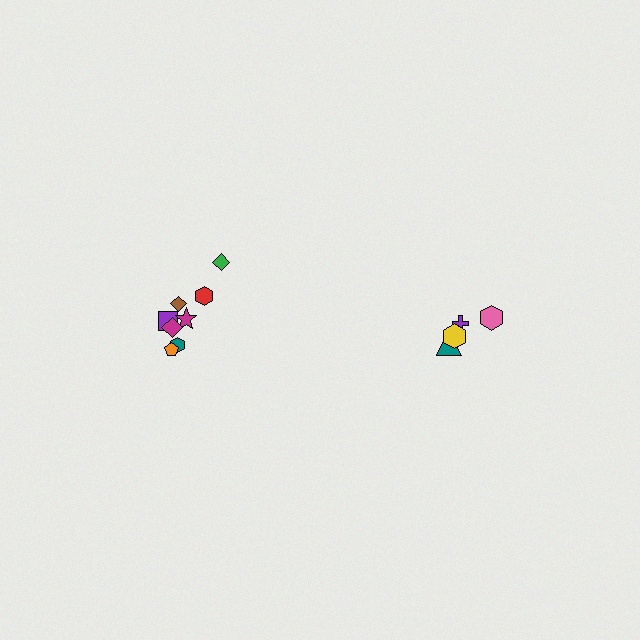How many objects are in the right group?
There are 4 objects.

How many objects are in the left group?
There are 8 objects.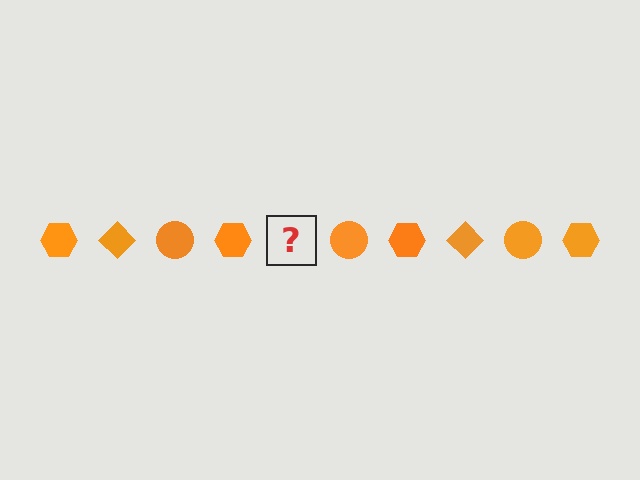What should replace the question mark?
The question mark should be replaced with an orange diamond.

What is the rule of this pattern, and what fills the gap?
The rule is that the pattern cycles through hexagon, diamond, circle shapes in orange. The gap should be filled with an orange diamond.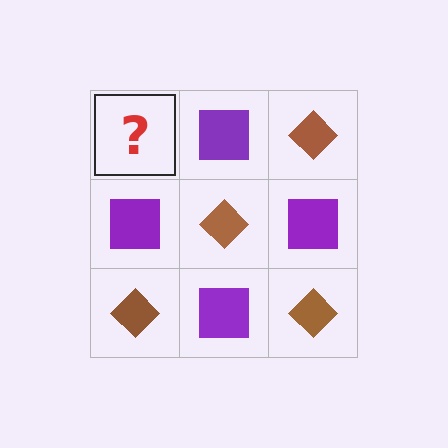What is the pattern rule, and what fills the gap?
The rule is that it alternates brown diamond and purple square in a checkerboard pattern. The gap should be filled with a brown diamond.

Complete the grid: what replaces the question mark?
The question mark should be replaced with a brown diamond.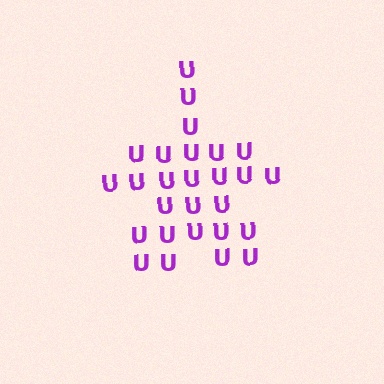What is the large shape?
The large shape is a star.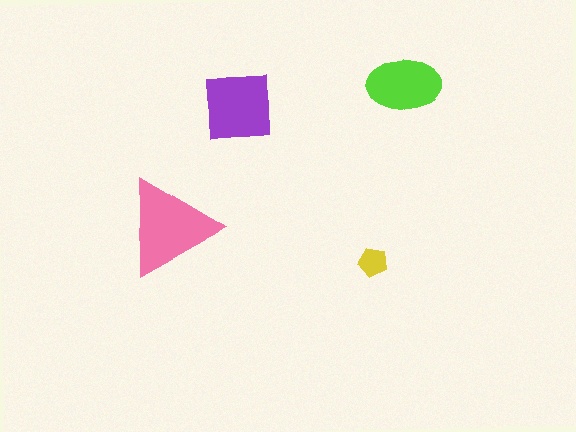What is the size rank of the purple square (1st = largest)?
2nd.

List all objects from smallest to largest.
The yellow pentagon, the lime ellipse, the purple square, the pink triangle.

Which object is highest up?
The lime ellipse is topmost.